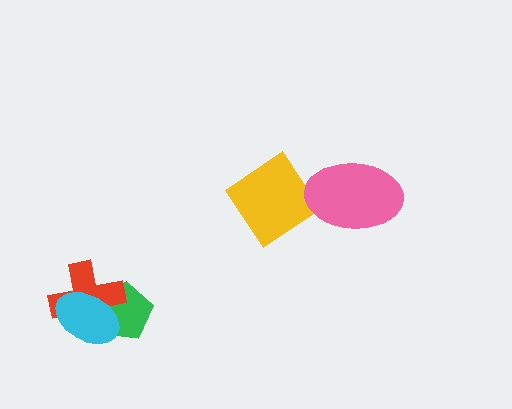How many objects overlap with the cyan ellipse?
2 objects overlap with the cyan ellipse.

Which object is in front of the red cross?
The cyan ellipse is in front of the red cross.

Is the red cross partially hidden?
Yes, it is partially covered by another shape.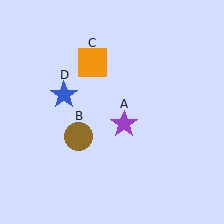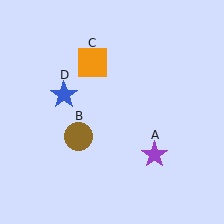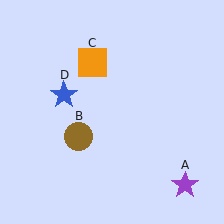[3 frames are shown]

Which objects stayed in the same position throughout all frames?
Brown circle (object B) and orange square (object C) and blue star (object D) remained stationary.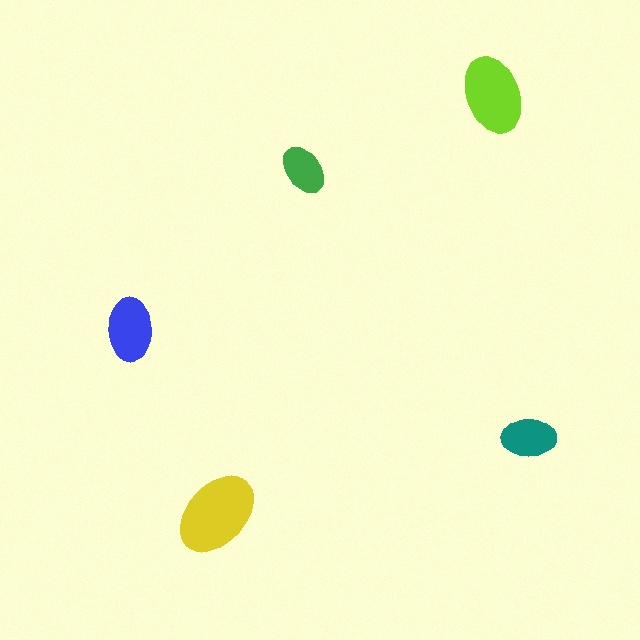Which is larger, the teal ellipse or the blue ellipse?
The blue one.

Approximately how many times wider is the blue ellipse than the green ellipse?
About 1.5 times wider.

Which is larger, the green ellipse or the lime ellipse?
The lime one.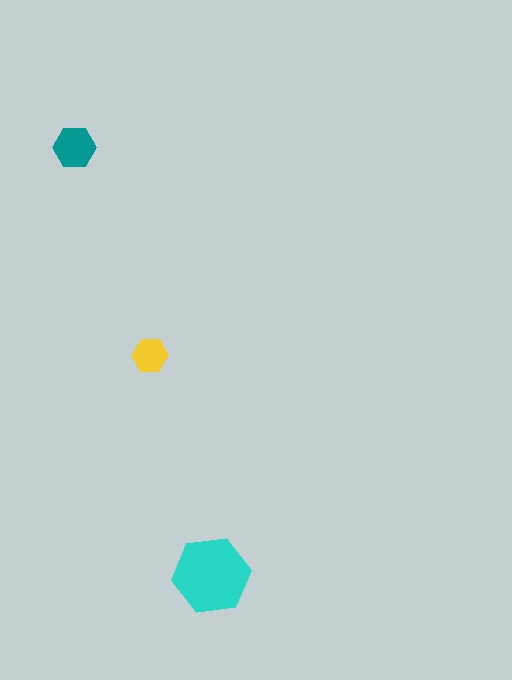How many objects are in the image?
There are 3 objects in the image.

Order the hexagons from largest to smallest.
the cyan one, the teal one, the yellow one.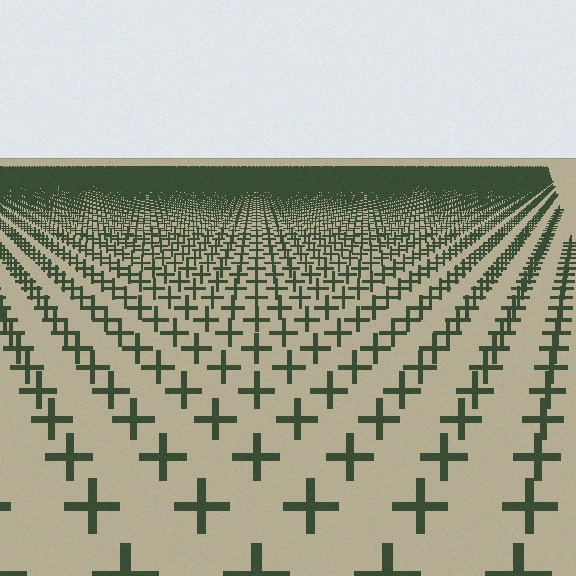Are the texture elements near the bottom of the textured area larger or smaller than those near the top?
Larger. Near the bottom, elements are closer to the viewer and appear at a bigger on-screen size.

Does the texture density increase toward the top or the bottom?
Density increases toward the top.